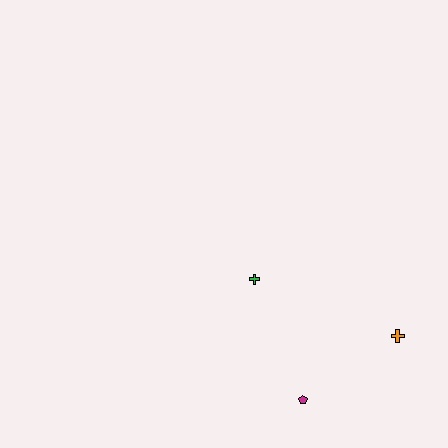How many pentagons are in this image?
There is 1 pentagon.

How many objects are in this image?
There are 3 objects.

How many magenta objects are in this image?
There is 1 magenta object.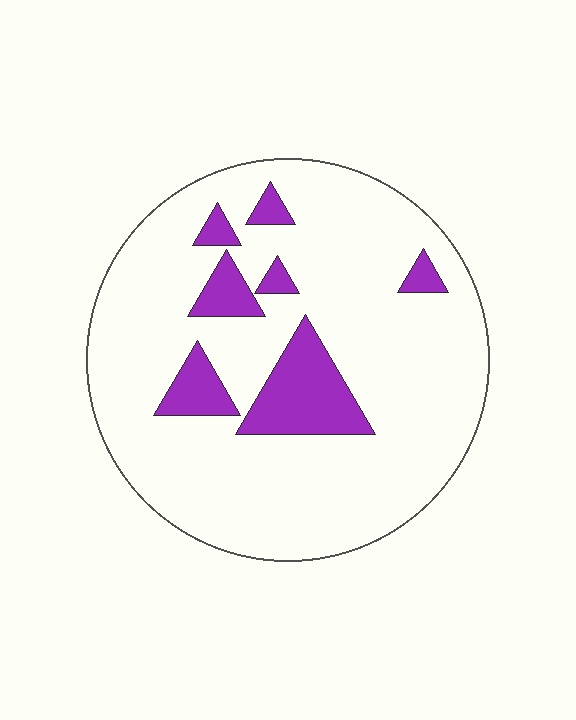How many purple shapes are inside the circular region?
7.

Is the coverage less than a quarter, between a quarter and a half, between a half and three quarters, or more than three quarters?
Less than a quarter.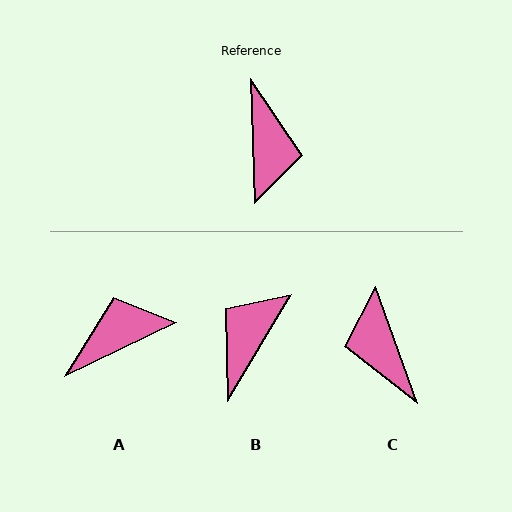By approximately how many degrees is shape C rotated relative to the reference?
Approximately 162 degrees clockwise.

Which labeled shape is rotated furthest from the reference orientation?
C, about 162 degrees away.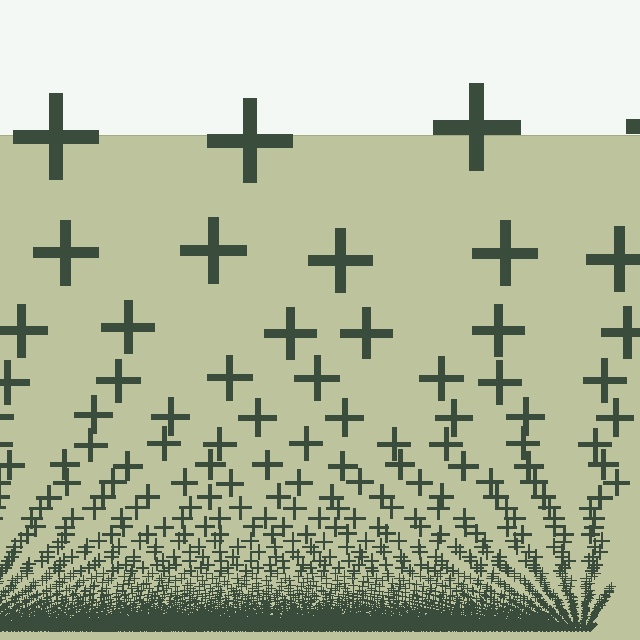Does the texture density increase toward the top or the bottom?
Density increases toward the bottom.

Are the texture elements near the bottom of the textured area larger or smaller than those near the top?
Smaller. The gradient is inverted — elements near the bottom are smaller and denser.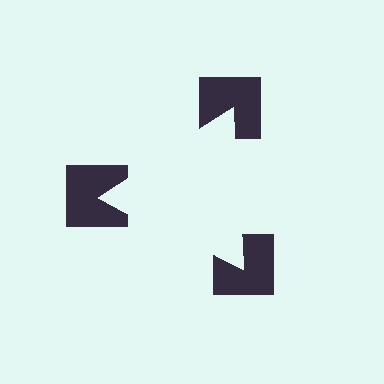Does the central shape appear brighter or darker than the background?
It typically appears slightly brighter than the background, even though no actual brightness change is drawn.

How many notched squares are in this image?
There are 3 — one at each vertex of the illusory triangle.